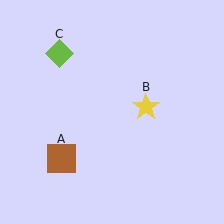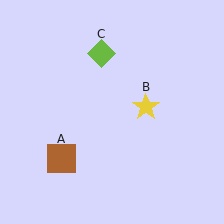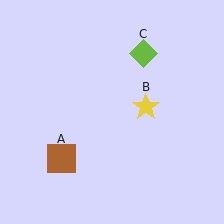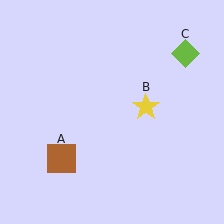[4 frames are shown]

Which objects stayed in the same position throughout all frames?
Brown square (object A) and yellow star (object B) remained stationary.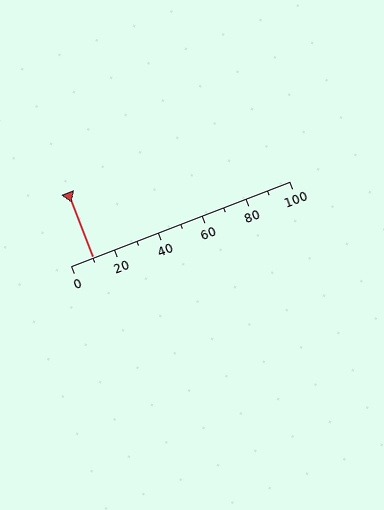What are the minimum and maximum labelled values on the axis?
The axis runs from 0 to 100.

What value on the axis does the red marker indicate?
The marker indicates approximately 10.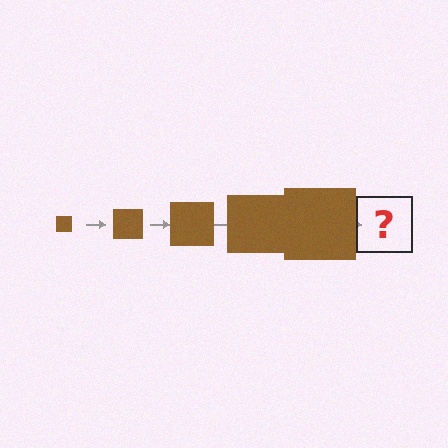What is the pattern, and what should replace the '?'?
The pattern is that the square gets progressively larger each step. The '?' should be a brown square, larger than the previous one.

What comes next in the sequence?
The next element should be a brown square, larger than the previous one.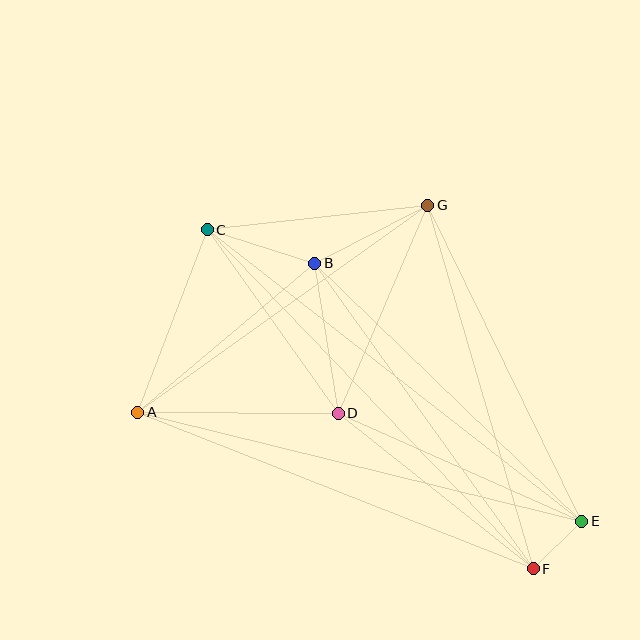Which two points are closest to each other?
Points E and F are closest to each other.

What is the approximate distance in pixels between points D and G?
The distance between D and G is approximately 227 pixels.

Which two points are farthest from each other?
Points C and E are farthest from each other.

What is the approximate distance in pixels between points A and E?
The distance between A and E is approximately 457 pixels.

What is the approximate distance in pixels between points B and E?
The distance between B and E is approximately 371 pixels.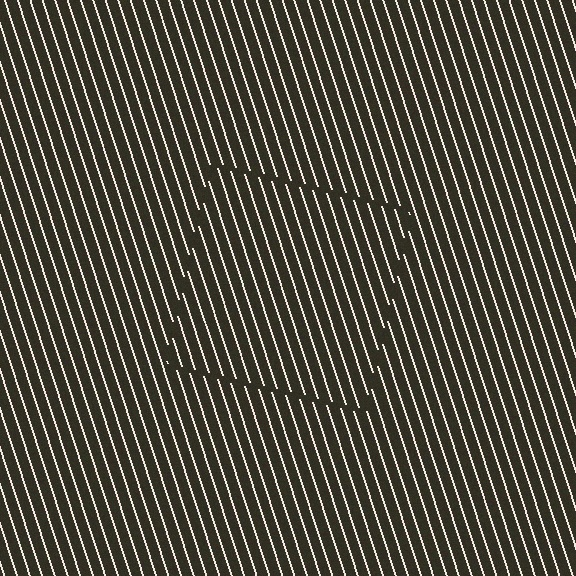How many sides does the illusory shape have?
4 sides — the line-ends trace a square.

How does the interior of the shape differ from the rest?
The interior of the shape contains the same grating, shifted by half a period — the contour is defined by the phase discontinuity where line-ends from the inner and outer gratings abut.